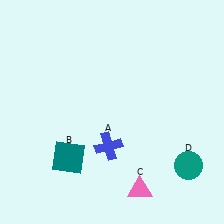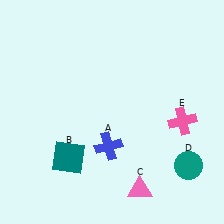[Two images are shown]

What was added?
A pink cross (E) was added in Image 2.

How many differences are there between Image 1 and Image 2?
There is 1 difference between the two images.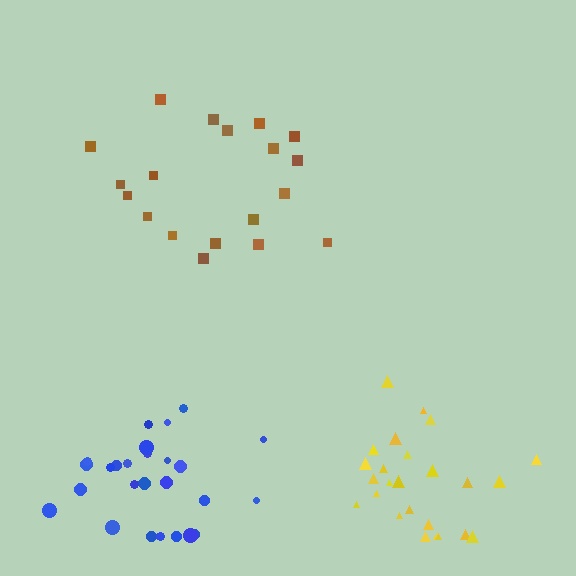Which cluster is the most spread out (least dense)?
Brown.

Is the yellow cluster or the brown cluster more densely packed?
Yellow.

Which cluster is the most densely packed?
Blue.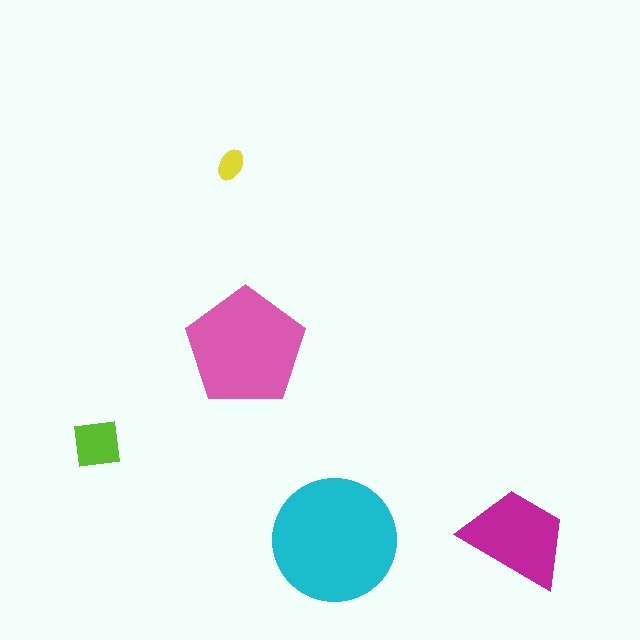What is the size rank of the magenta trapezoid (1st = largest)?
3rd.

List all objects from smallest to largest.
The yellow ellipse, the lime square, the magenta trapezoid, the pink pentagon, the cyan circle.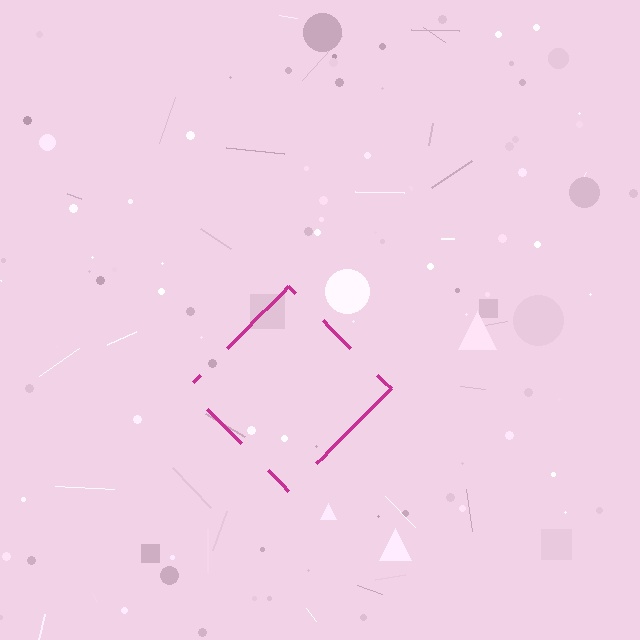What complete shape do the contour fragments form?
The contour fragments form a diamond.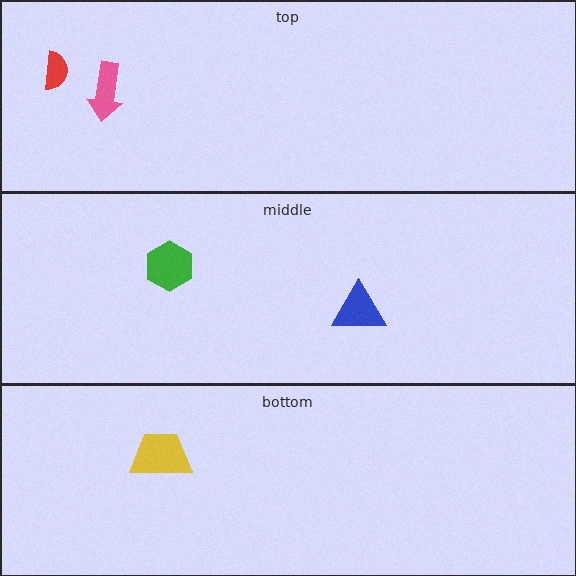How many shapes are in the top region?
2.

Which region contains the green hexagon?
The middle region.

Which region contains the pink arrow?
The top region.